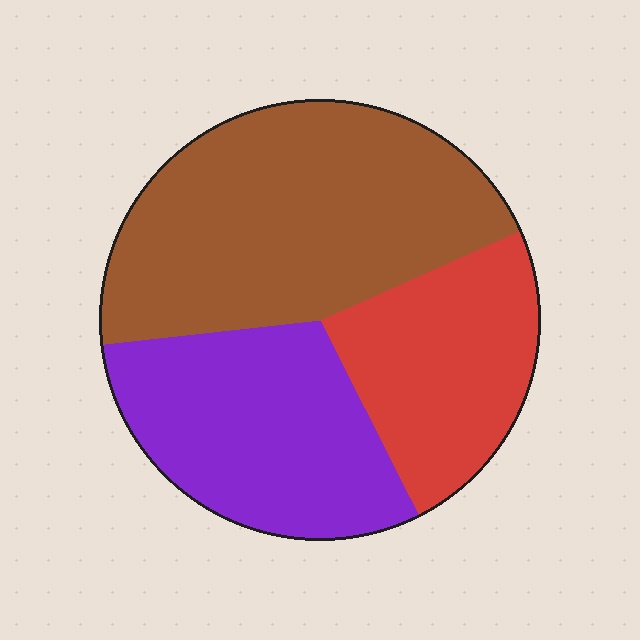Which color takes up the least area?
Red, at roughly 25%.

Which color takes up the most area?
Brown, at roughly 45%.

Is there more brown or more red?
Brown.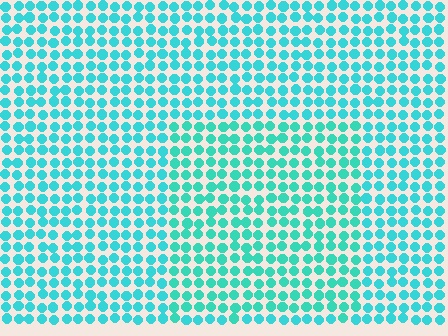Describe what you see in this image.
The image is filled with small cyan elements in a uniform arrangement. A rectangle-shaped region is visible where the elements are tinted to a slightly different hue, forming a subtle color boundary.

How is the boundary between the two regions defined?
The boundary is defined purely by a slight shift in hue (about 14 degrees). Spacing, size, and orientation are identical on both sides.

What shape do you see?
I see a rectangle.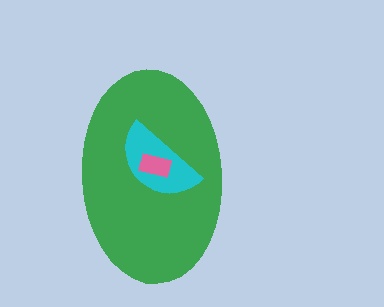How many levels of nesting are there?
3.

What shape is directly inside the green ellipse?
The cyan semicircle.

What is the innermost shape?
The pink rectangle.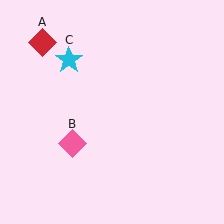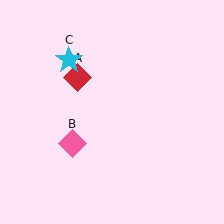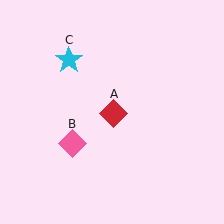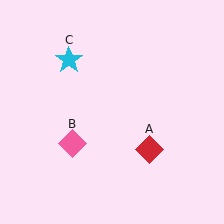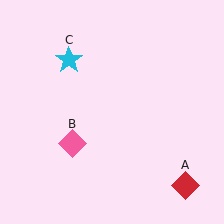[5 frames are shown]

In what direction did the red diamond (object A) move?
The red diamond (object A) moved down and to the right.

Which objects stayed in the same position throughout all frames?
Pink diamond (object B) and cyan star (object C) remained stationary.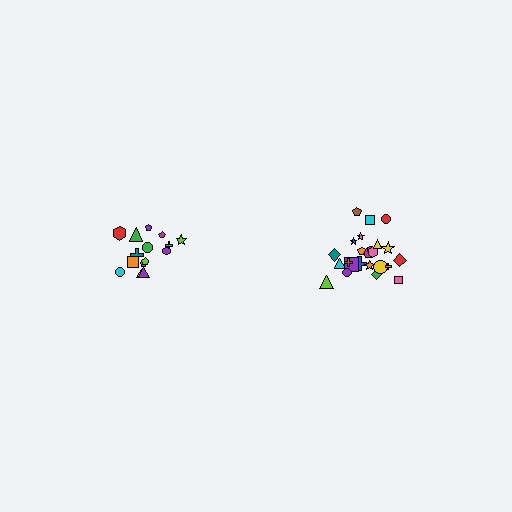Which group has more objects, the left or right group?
The right group.